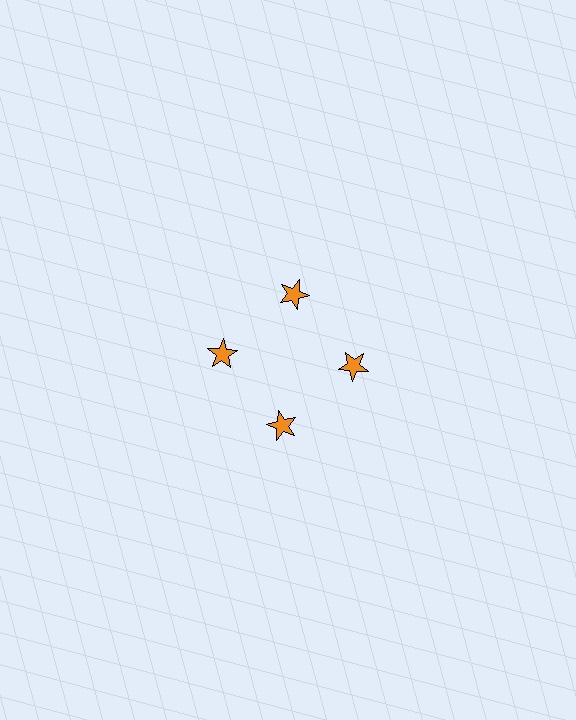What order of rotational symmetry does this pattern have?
This pattern has 4-fold rotational symmetry.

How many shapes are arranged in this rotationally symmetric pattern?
There are 4 shapes, arranged in 4 groups of 1.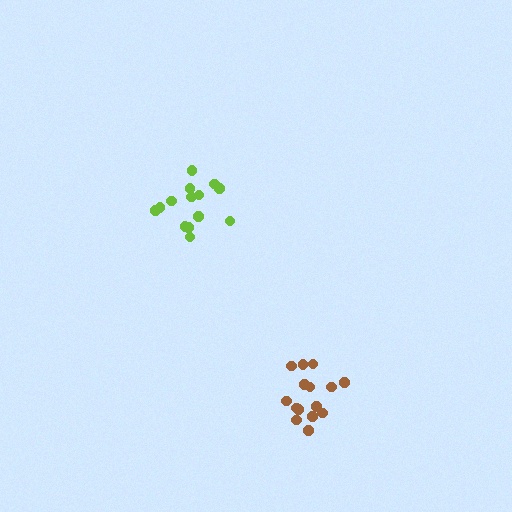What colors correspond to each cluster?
The clusters are colored: lime, brown.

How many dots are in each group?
Group 1: 14 dots, Group 2: 15 dots (29 total).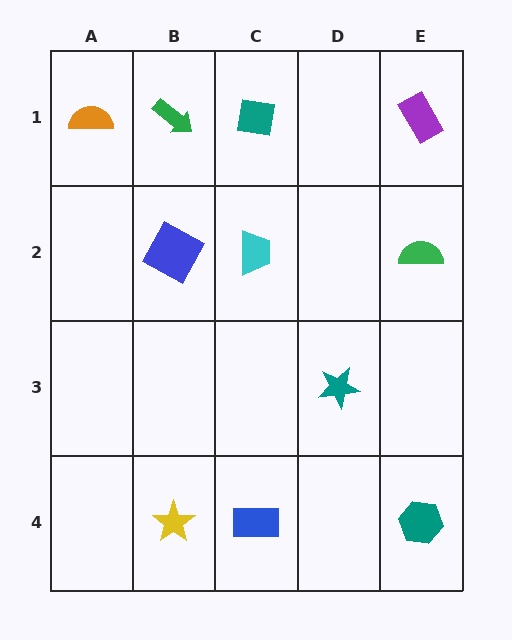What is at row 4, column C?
A blue rectangle.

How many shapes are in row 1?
4 shapes.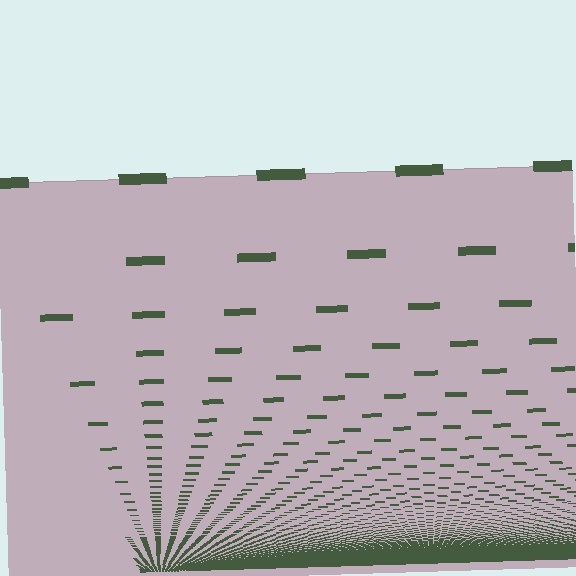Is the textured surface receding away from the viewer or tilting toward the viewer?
The surface appears to tilt toward the viewer. Texture elements get larger and sparser toward the top.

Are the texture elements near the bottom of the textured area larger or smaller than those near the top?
Smaller. The gradient is inverted — elements near the bottom are smaller and denser.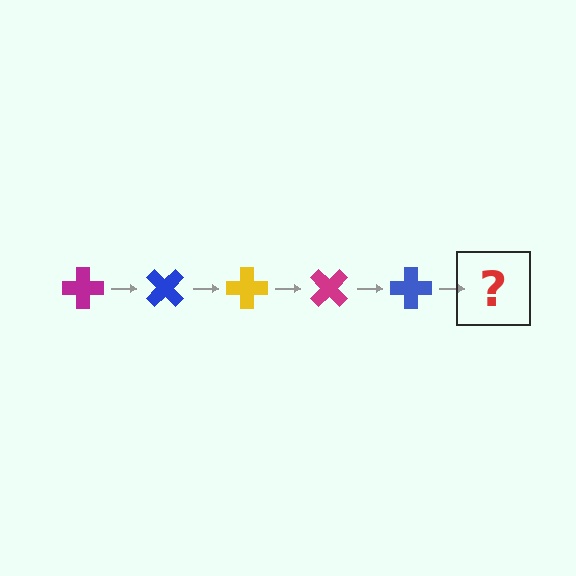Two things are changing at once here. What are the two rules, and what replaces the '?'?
The two rules are that it rotates 45 degrees each step and the color cycles through magenta, blue, and yellow. The '?' should be a yellow cross, rotated 225 degrees from the start.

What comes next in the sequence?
The next element should be a yellow cross, rotated 225 degrees from the start.